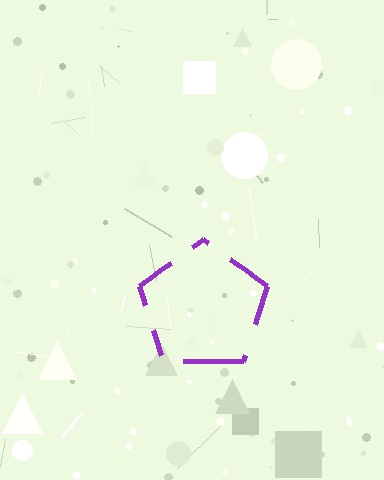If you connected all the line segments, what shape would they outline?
They would outline a pentagon.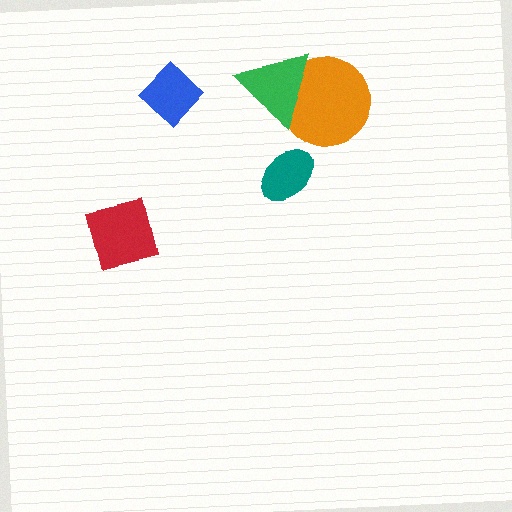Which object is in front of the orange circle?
The green triangle is in front of the orange circle.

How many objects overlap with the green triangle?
1 object overlaps with the green triangle.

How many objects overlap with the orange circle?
1 object overlaps with the orange circle.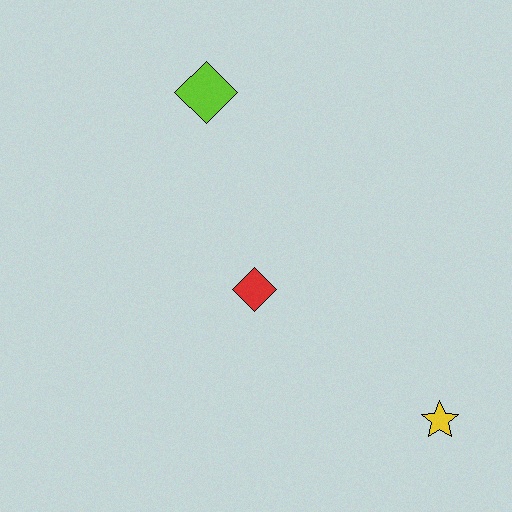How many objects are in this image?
There are 3 objects.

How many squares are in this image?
There are no squares.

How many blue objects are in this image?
There are no blue objects.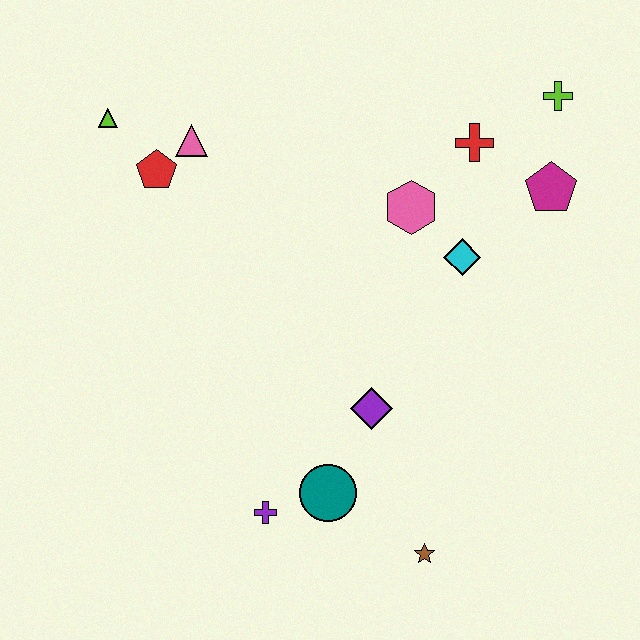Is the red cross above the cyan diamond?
Yes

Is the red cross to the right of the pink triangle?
Yes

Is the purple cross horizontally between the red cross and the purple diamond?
No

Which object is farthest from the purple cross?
The lime cross is farthest from the purple cross.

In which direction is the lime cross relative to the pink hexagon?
The lime cross is to the right of the pink hexagon.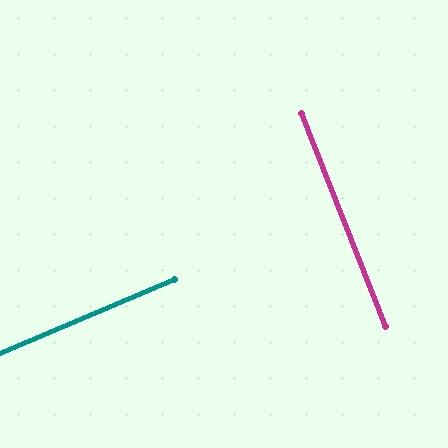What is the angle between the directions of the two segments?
Approximately 88 degrees.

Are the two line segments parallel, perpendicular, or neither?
Perpendicular — they meet at approximately 88°.